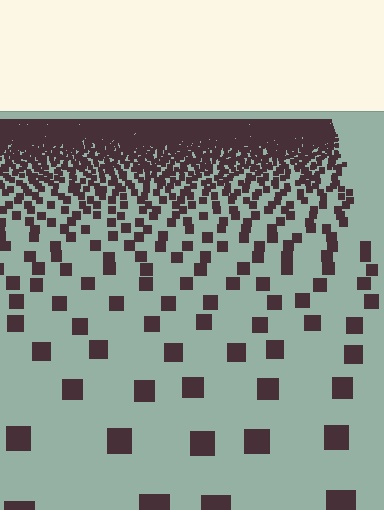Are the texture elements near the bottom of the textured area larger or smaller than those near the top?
Larger. Near the bottom, elements are closer to the viewer and appear at a bigger on-screen size.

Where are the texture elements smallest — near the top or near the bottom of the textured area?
Near the top.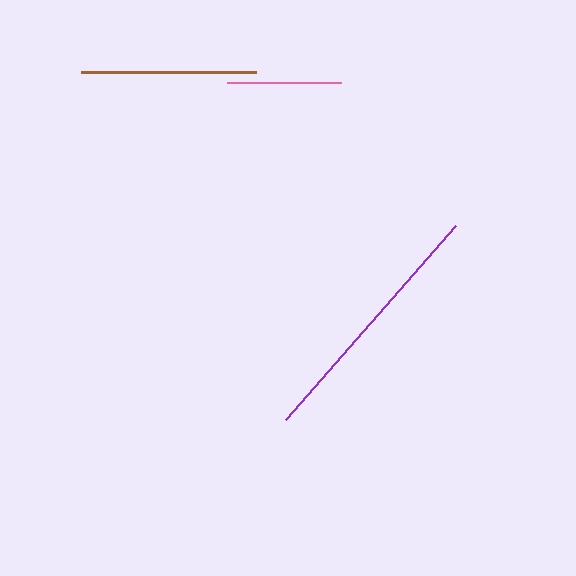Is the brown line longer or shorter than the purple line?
The purple line is longer than the brown line.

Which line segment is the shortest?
The pink line is the shortest at approximately 114 pixels.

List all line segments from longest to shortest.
From longest to shortest: purple, brown, pink.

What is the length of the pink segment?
The pink segment is approximately 114 pixels long.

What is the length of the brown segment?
The brown segment is approximately 175 pixels long.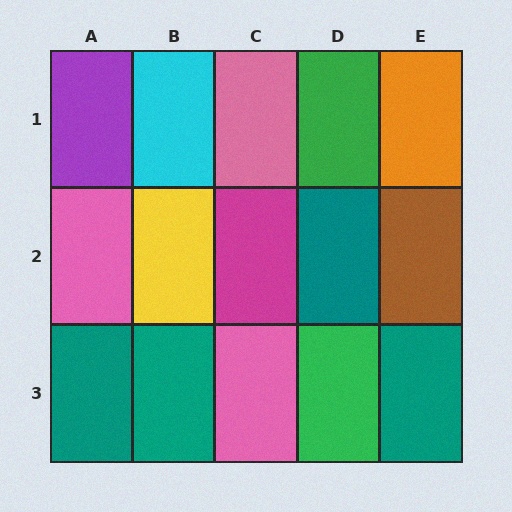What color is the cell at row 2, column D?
Teal.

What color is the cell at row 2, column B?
Yellow.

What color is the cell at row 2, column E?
Brown.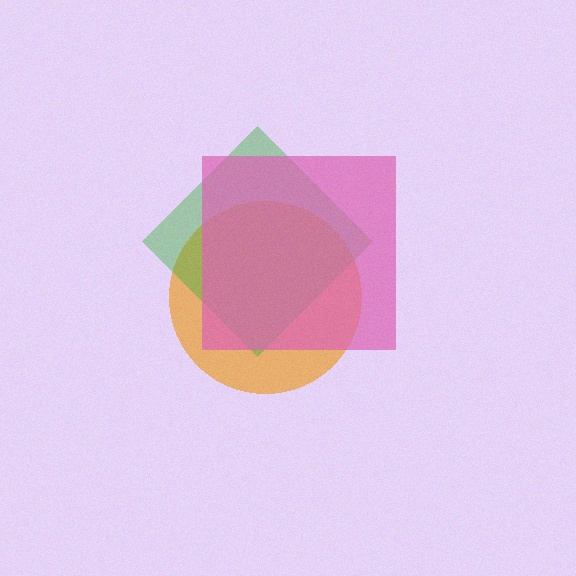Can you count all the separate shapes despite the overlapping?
Yes, there are 3 separate shapes.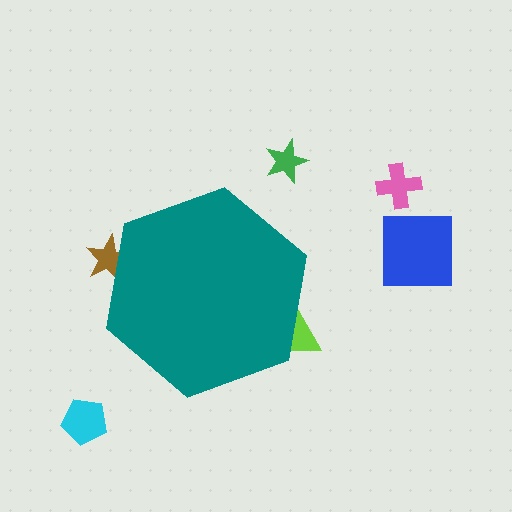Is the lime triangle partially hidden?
Yes, the lime triangle is partially hidden behind the teal hexagon.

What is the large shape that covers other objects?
A teal hexagon.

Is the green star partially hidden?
No, the green star is fully visible.